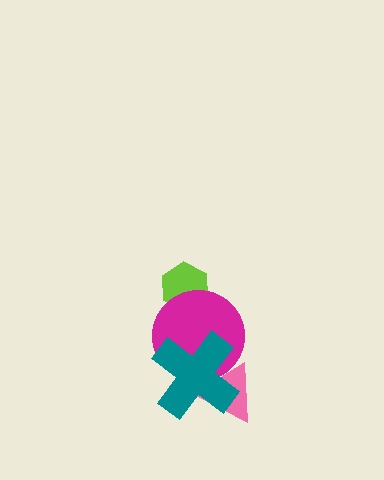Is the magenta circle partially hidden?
Yes, it is partially covered by another shape.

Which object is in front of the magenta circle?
The teal cross is in front of the magenta circle.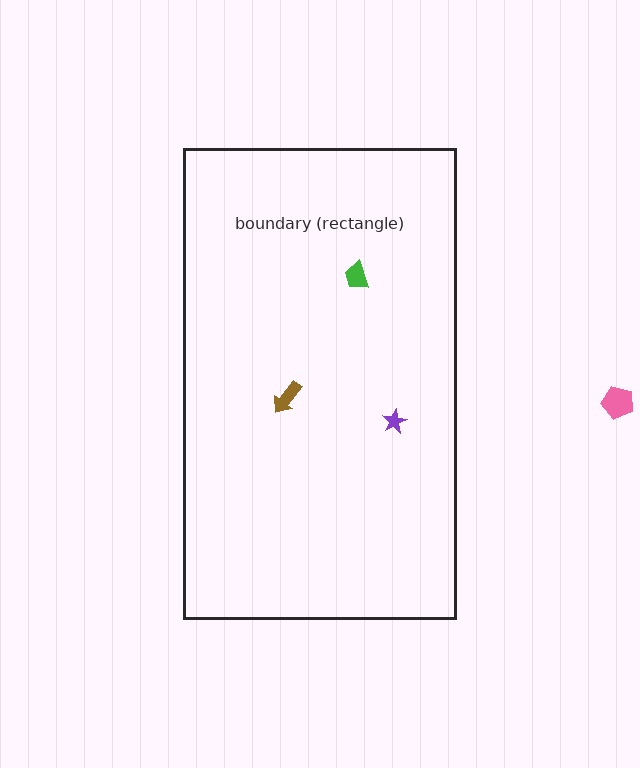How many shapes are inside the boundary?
3 inside, 1 outside.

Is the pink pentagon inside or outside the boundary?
Outside.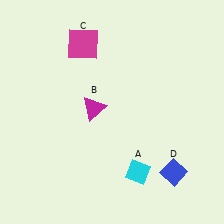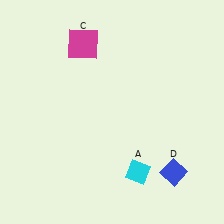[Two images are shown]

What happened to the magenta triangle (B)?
The magenta triangle (B) was removed in Image 2. It was in the top-left area of Image 1.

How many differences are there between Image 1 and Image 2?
There is 1 difference between the two images.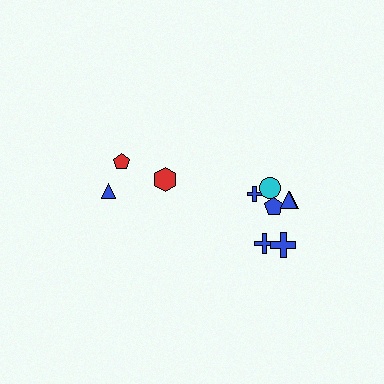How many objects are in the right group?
There are 7 objects.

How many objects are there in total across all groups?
There are 10 objects.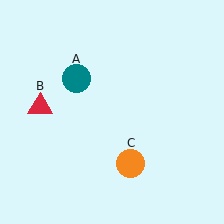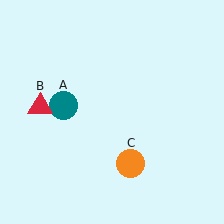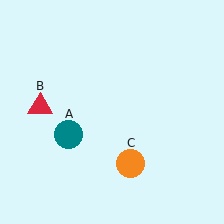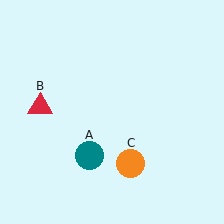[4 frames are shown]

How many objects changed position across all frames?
1 object changed position: teal circle (object A).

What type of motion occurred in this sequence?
The teal circle (object A) rotated counterclockwise around the center of the scene.